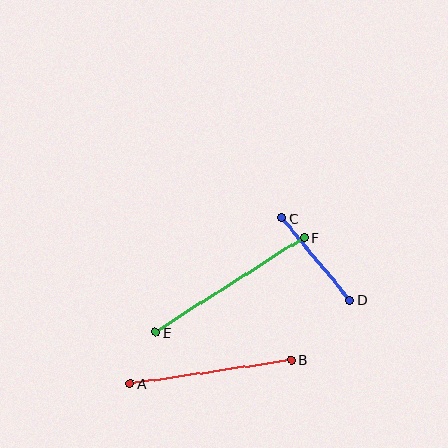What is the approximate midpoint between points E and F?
The midpoint is at approximately (230, 285) pixels.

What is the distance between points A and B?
The distance is approximately 163 pixels.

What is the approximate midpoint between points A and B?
The midpoint is at approximately (211, 372) pixels.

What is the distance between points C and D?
The distance is approximately 107 pixels.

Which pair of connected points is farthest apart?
Points E and F are farthest apart.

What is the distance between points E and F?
The distance is approximately 176 pixels.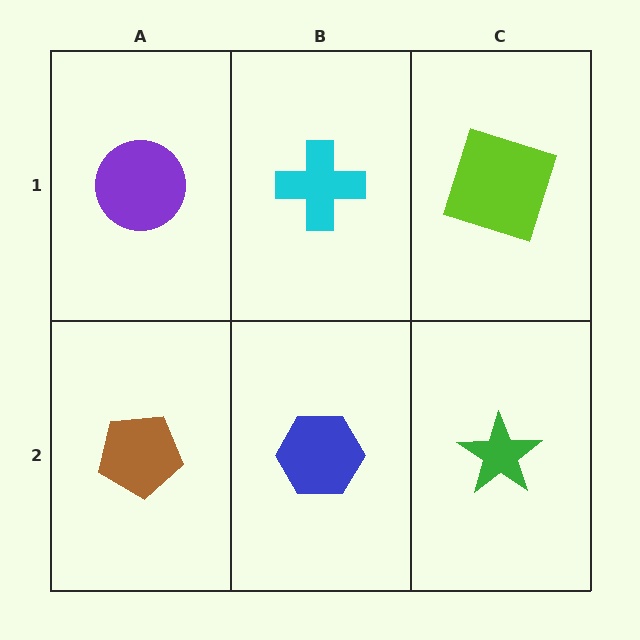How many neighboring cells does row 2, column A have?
2.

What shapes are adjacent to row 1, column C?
A green star (row 2, column C), a cyan cross (row 1, column B).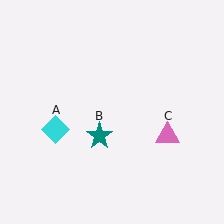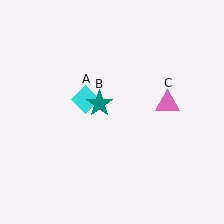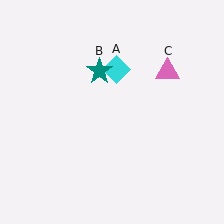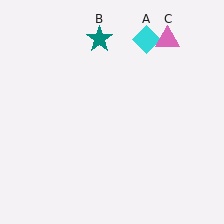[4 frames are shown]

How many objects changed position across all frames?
3 objects changed position: cyan diamond (object A), teal star (object B), pink triangle (object C).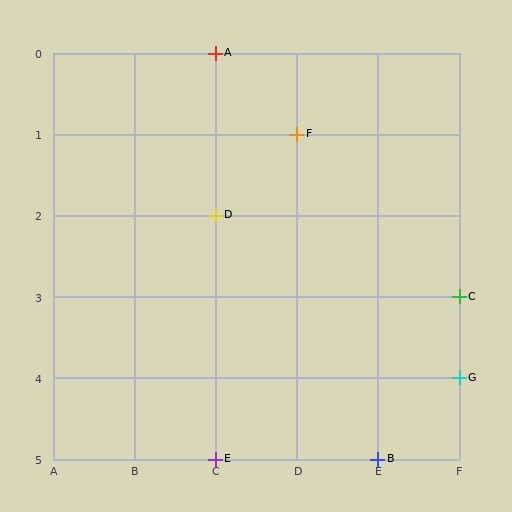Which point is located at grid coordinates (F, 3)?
Point C is at (F, 3).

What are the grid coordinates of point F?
Point F is at grid coordinates (D, 1).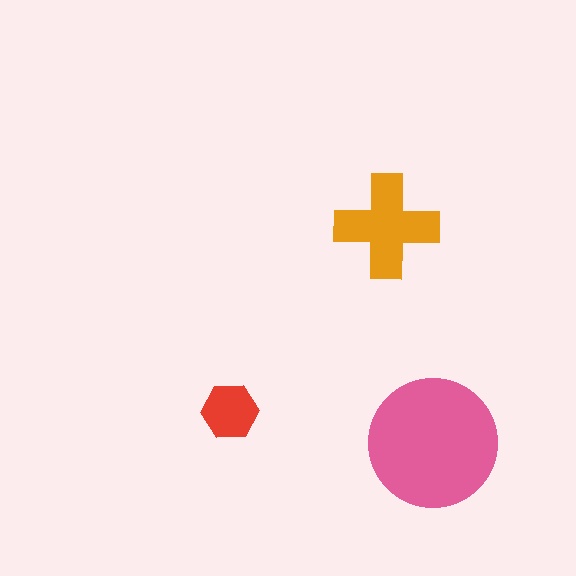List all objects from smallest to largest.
The red hexagon, the orange cross, the pink circle.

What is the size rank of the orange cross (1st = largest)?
2nd.